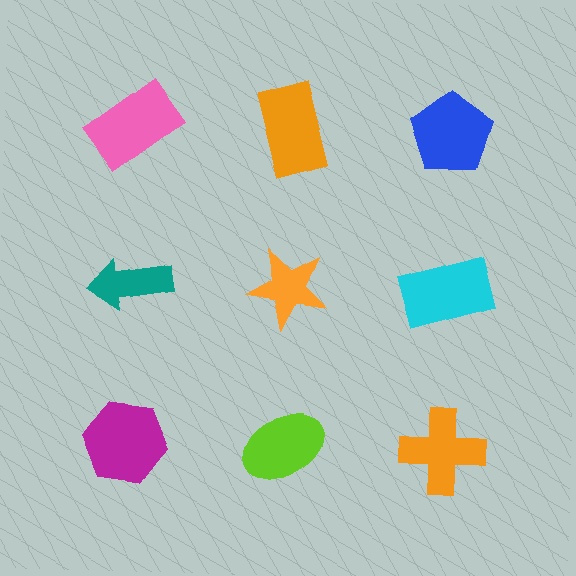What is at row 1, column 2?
An orange rectangle.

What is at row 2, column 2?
An orange star.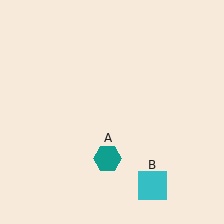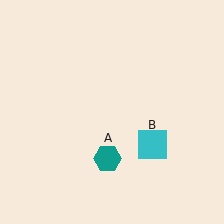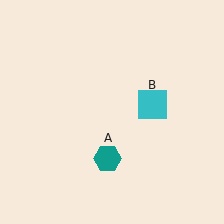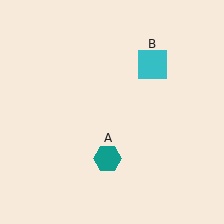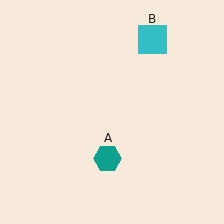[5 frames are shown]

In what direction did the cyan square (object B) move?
The cyan square (object B) moved up.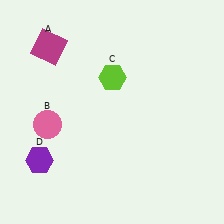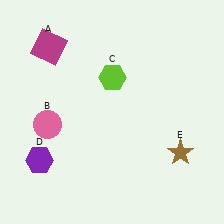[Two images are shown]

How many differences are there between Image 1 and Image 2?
There is 1 difference between the two images.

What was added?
A brown star (E) was added in Image 2.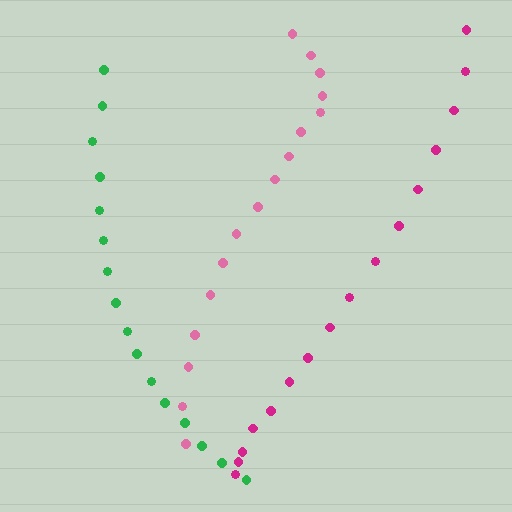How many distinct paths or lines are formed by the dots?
There are 3 distinct paths.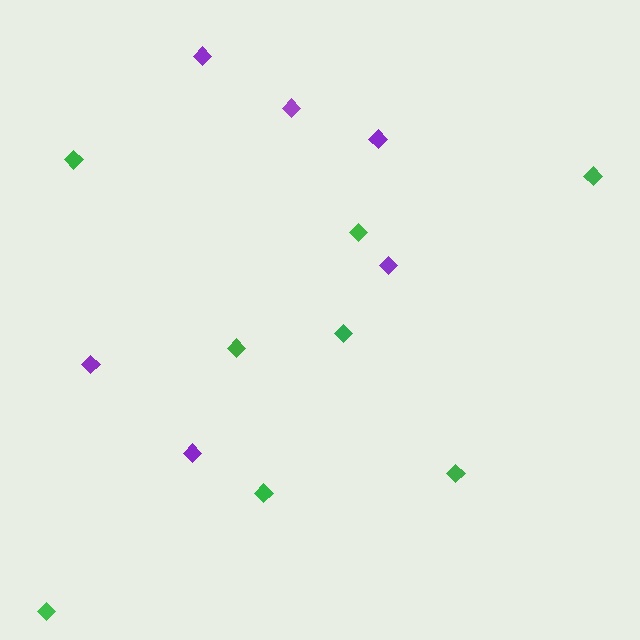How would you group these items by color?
There are 2 groups: one group of purple diamonds (6) and one group of green diamonds (8).